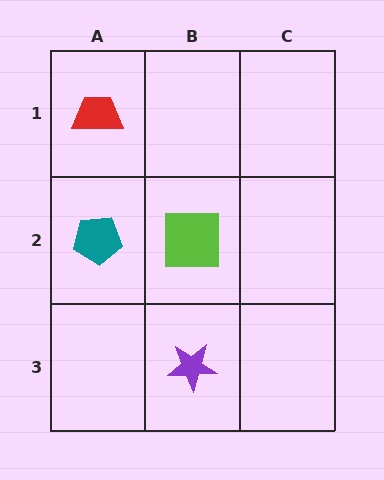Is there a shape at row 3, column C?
No, that cell is empty.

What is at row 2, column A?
A teal pentagon.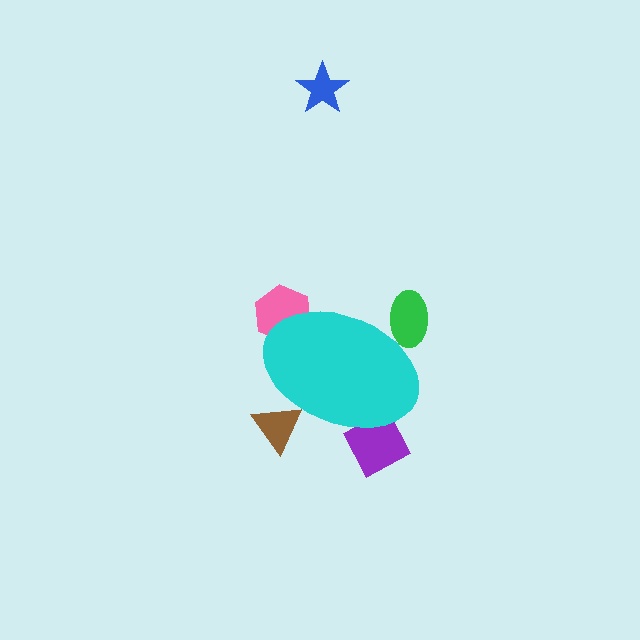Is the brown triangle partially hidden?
Yes, the brown triangle is partially hidden behind the cyan ellipse.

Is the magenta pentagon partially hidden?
Yes, the magenta pentagon is partially hidden behind the cyan ellipse.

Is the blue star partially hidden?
No, the blue star is fully visible.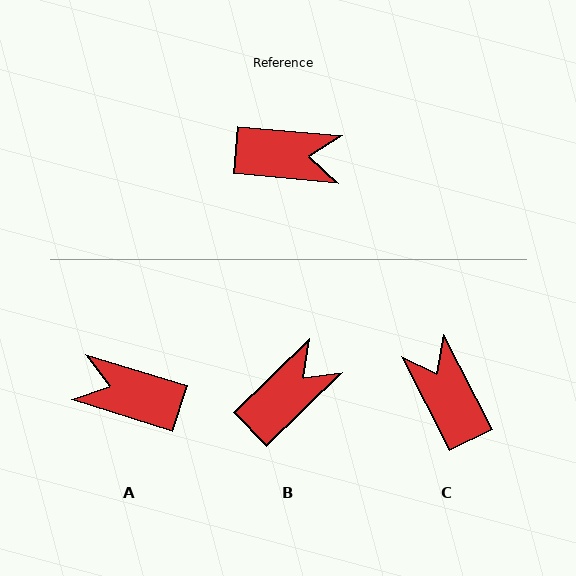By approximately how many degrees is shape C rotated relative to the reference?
Approximately 122 degrees counter-clockwise.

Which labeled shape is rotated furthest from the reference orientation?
A, about 168 degrees away.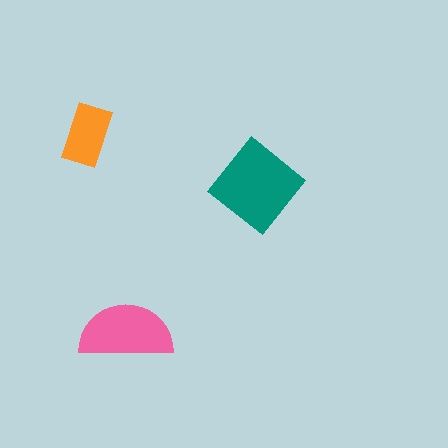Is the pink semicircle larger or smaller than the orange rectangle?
Larger.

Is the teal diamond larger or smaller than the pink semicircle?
Larger.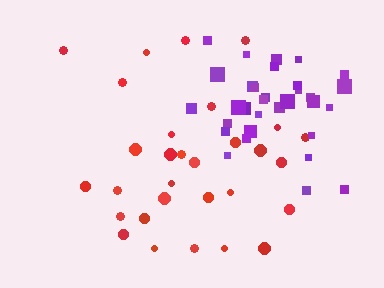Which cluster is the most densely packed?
Purple.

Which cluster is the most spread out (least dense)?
Red.